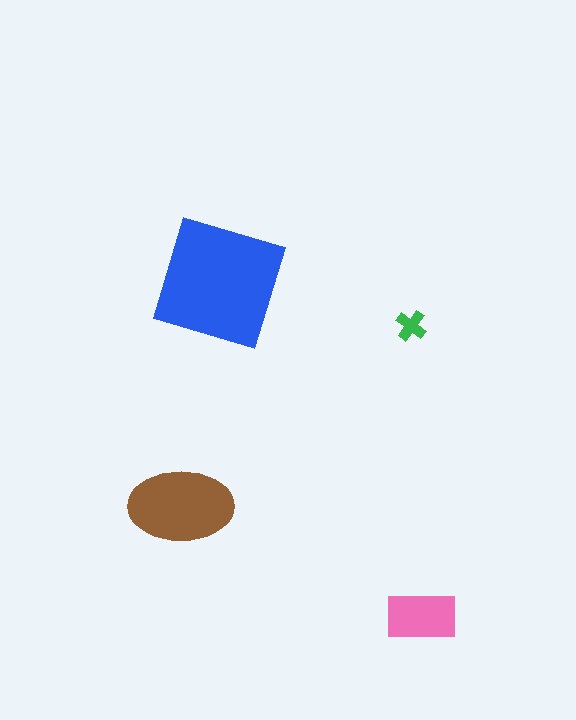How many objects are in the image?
There are 4 objects in the image.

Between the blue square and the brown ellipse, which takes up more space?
The blue square.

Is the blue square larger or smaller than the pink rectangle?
Larger.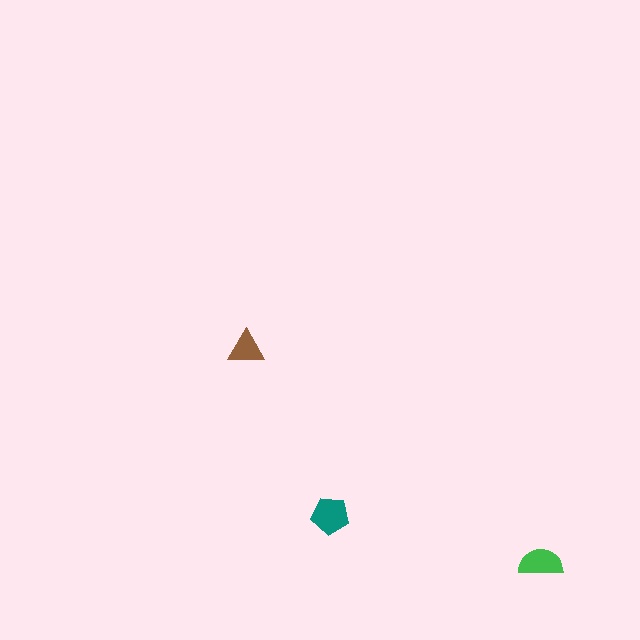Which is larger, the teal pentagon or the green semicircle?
The teal pentagon.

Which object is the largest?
The teal pentagon.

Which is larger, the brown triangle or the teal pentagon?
The teal pentagon.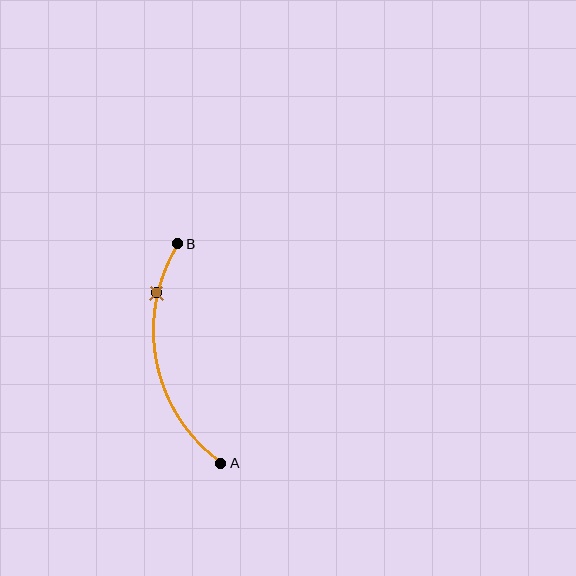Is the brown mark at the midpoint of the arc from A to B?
No. The brown mark lies on the arc but is closer to endpoint B. The arc midpoint would be at the point on the curve equidistant along the arc from both A and B.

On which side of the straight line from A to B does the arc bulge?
The arc bulges to the left of the straight line connecting A and B.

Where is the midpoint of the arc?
The arc midpoint is the point on the curve farthest from the straight line joining A and B. It sits to the left of that line.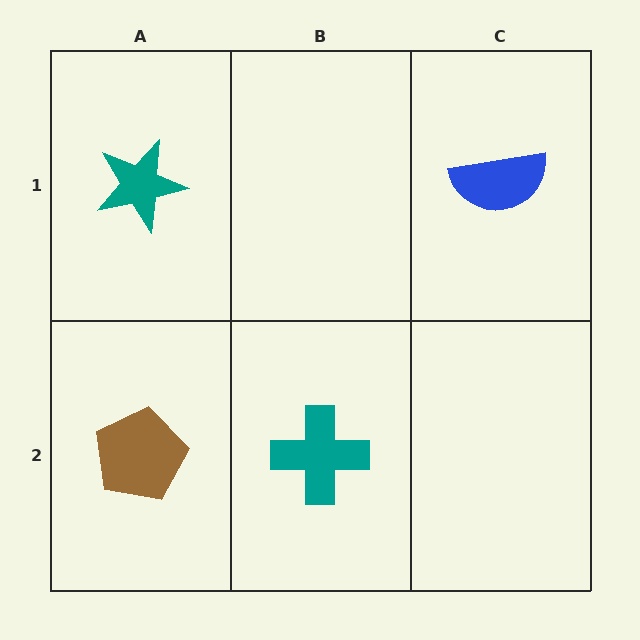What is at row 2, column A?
A brown pentagon.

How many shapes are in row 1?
2 shapes.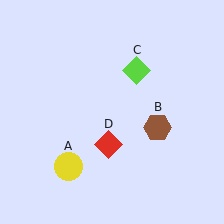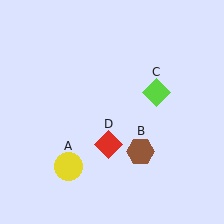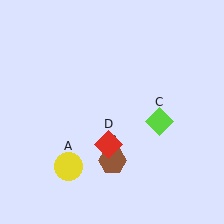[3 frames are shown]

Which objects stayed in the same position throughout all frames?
Yellow circle (object A) and red diamond (object D) remained stationary.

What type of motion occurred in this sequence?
The brown hexagon (object B), lime diamond (object C) rotated clockwise around the center of the scene.